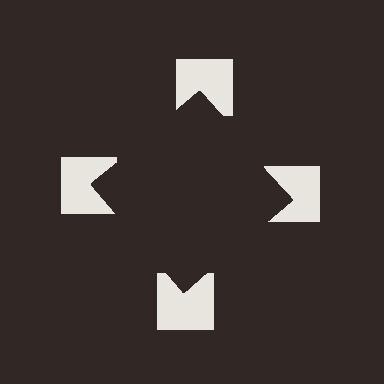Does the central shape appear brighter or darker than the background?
It typically appears slightly darker than the background, even though no actual brightness change is drawn.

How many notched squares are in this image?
There are 4 — one at each vertex of the illusory square.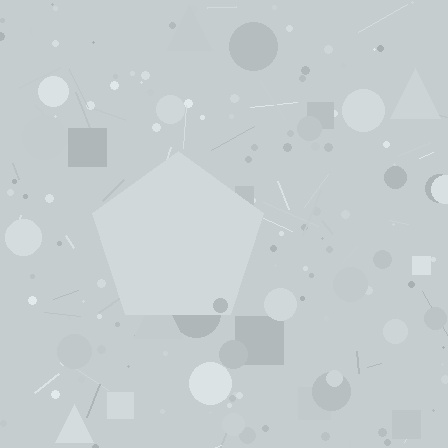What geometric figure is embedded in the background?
A pentagon is embedded in the background.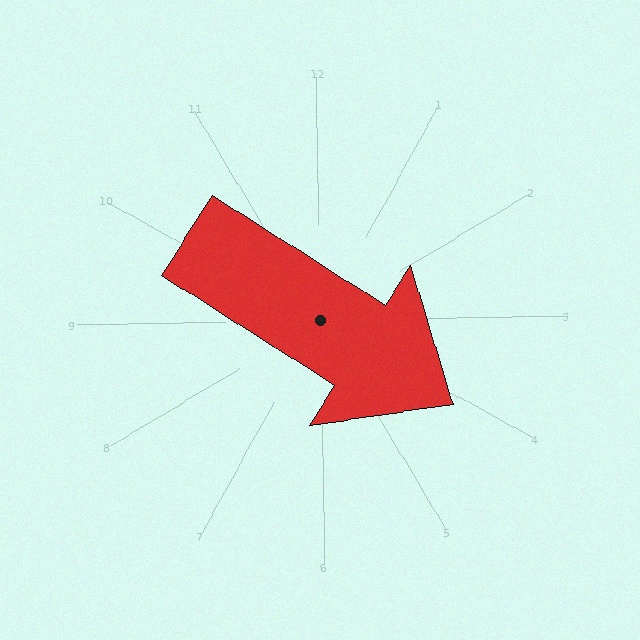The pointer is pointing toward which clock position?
Roughly 4 o'clock.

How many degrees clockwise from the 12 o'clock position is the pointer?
Approximately 123 degrees.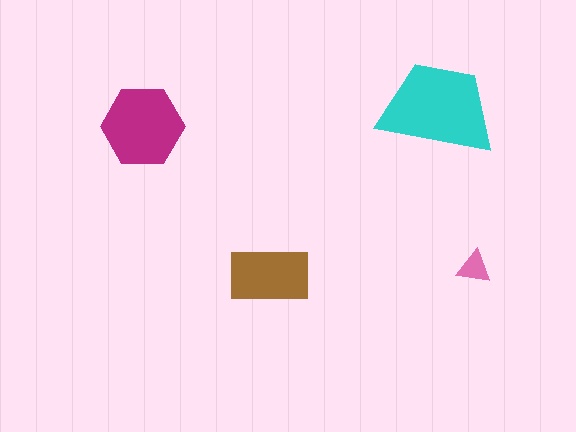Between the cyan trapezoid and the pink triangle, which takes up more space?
The cyan trapezoid.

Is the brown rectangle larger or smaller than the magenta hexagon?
Smaller.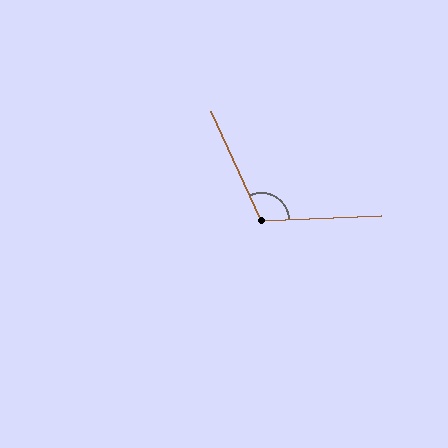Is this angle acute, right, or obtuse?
It is obtuse.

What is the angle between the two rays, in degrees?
Approximately 112 degrees.